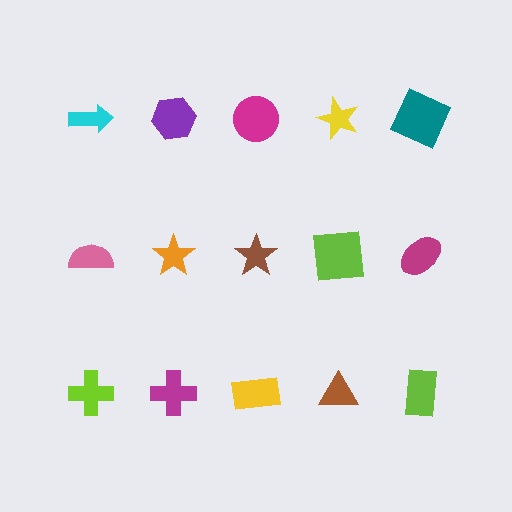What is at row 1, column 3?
A magenta circle.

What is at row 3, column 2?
A magenta cross.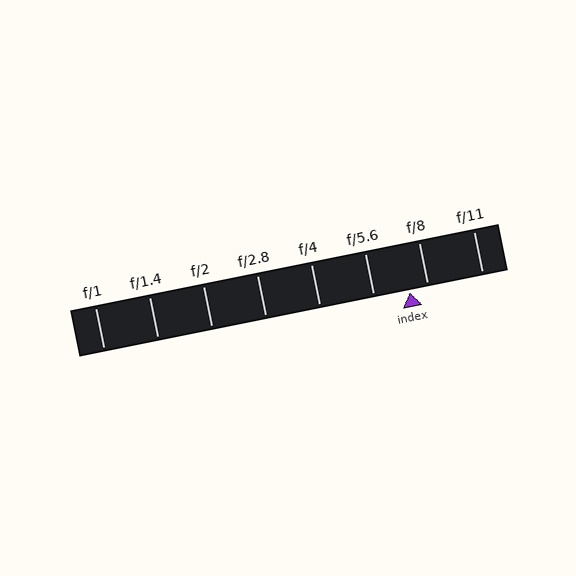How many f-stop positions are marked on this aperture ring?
There are 8 f-stop positions marked.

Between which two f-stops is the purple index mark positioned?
The index mark is between f/5.6 and f/8.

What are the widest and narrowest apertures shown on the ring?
The widest aperture shown is f/1 and the narrowest is f/11.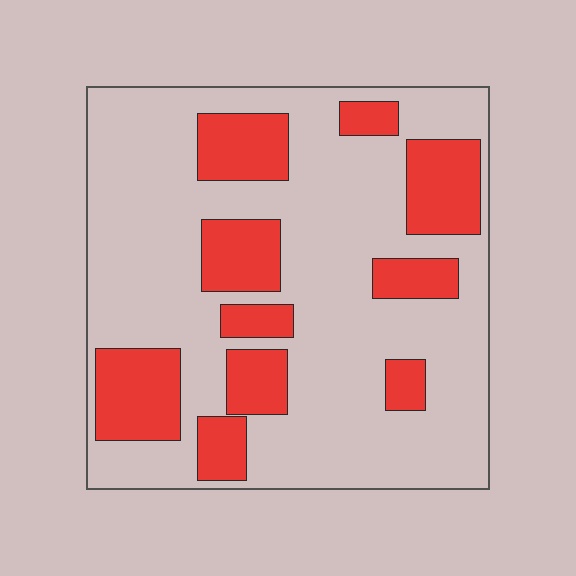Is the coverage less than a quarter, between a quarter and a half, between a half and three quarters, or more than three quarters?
Between a quarter and a half.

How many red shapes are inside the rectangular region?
10.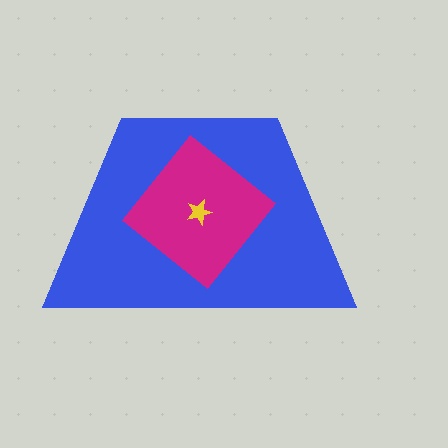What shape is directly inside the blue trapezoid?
The magenta diamond.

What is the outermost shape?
The blue trapezoid.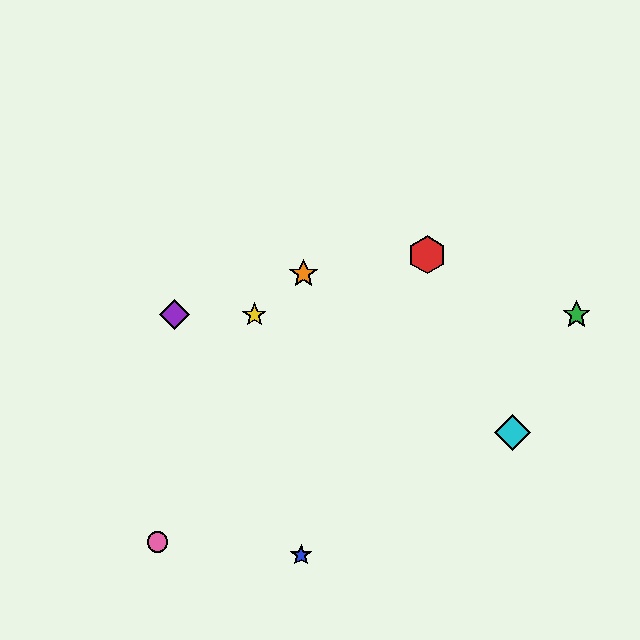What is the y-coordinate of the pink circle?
The pink circle is at y≈542.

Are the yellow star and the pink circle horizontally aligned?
No, the yellow star is at y≈315 and the pink circle is at y≈542.